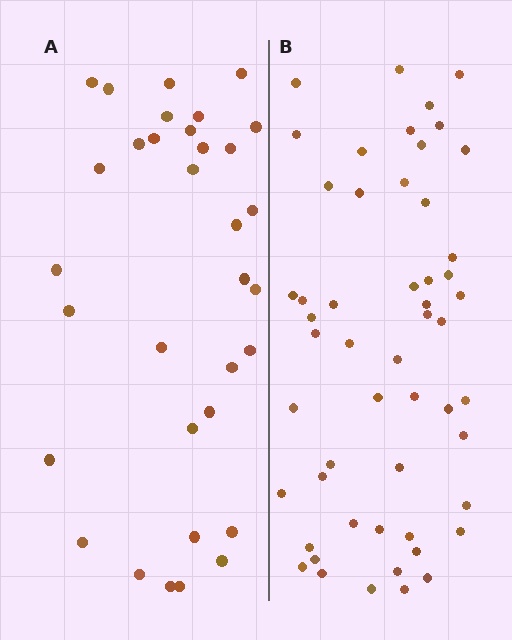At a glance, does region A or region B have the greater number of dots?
Region B (the right region) has more dots.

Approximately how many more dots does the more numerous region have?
Region B has approximately 20 more dots than region A.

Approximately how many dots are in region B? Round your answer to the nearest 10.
About 50 dots. (The exact count is 53, which rounds to 50.)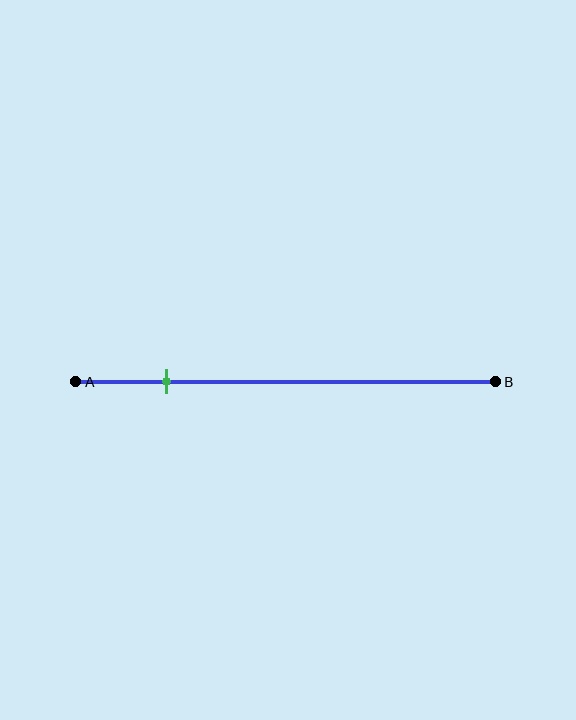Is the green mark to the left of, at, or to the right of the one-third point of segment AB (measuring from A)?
The green mark is to the left of the one-third point of segment AB.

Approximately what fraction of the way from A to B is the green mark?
The green mark is approximately 20% of the way from A to B.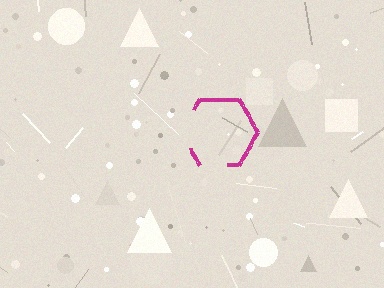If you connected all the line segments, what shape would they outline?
They would outline a hexagon.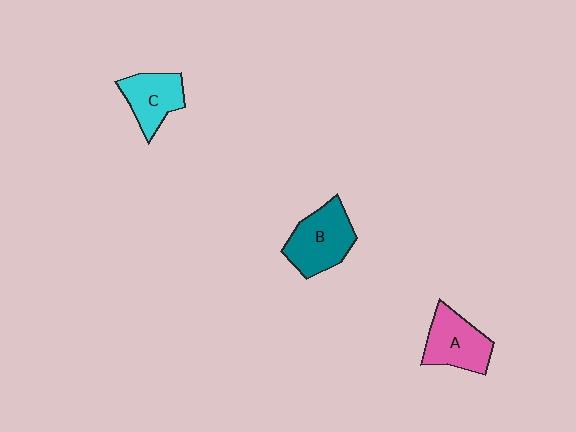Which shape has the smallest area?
Shape C (cyan).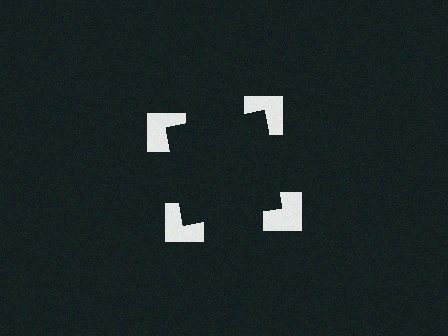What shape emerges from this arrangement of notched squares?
An illusory square — its edges are inferred from the aligned wedge cuts in the notched squares, not physically drawn.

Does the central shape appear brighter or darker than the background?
It typically appears slightly darker than the background, even though no actual brightness change is drawn.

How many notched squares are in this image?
There are 4 — one at each vertex of the illusory square.